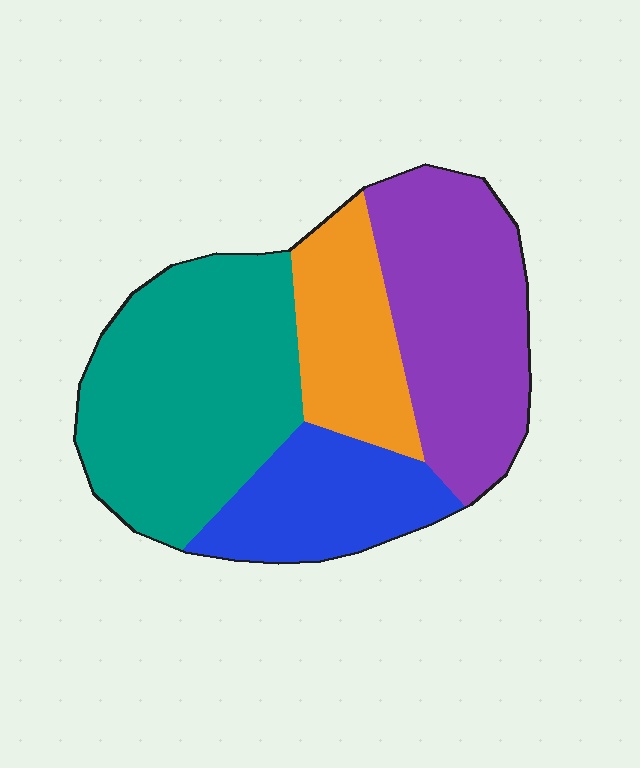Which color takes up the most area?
Teal, at roughly 35%.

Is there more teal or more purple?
Teal.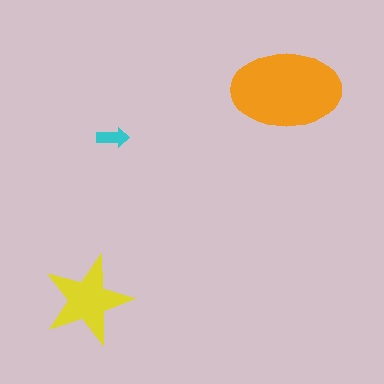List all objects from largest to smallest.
The orange ellipse, the yellow star, the cyan arrow.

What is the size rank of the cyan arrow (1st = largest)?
3rd.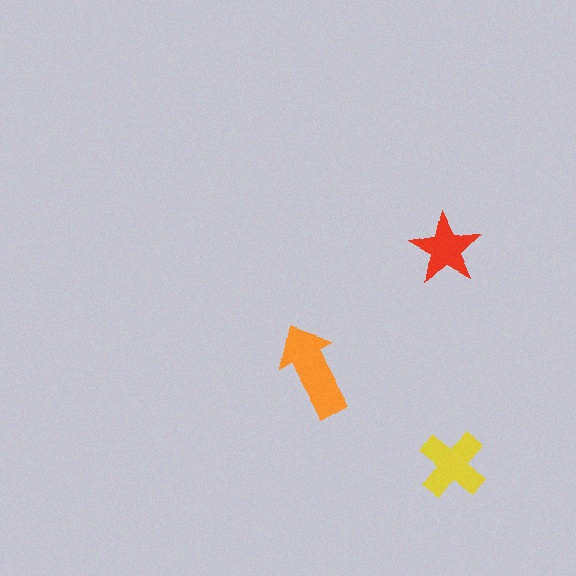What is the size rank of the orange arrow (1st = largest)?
1st.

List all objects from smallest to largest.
The red star, the yellow cross, the orange arrow.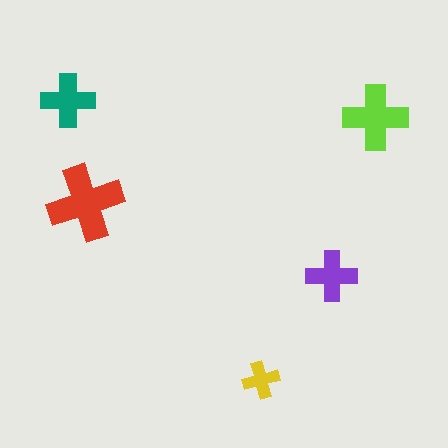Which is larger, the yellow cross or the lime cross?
The lime one.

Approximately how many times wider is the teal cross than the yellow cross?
About 1.5 times wider.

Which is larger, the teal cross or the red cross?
The red one.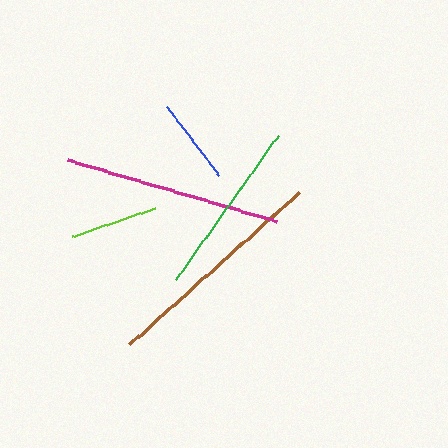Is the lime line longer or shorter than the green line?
The green line is longer than the lime line.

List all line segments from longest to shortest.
From longest to shortest: brown, magenta, green, lime, blue.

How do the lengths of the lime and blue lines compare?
The lime and blue lines are approximately the same length.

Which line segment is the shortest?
The blue line is the shortest at approximately 86 pixels.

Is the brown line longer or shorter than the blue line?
The brown line is longer than the blue line.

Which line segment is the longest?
The brown line is the longest at approximately 228 pixels.